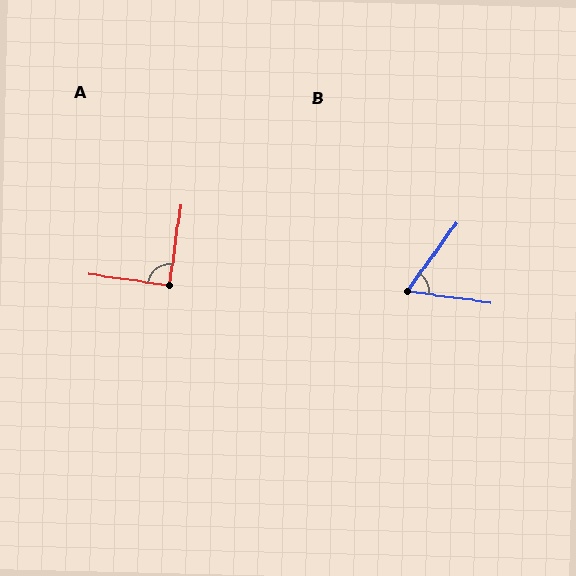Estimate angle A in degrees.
Approximately 90 degrees.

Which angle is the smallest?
B, at approximately 62 degrees.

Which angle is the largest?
A, at approximately 90 degrees.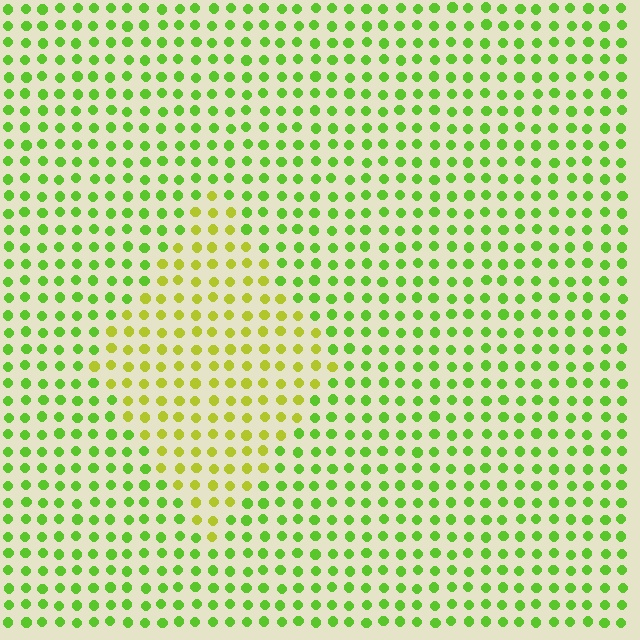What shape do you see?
I see a diamond.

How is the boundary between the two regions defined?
The boundary is defined purely by a slight shift in hue (about 34 degrees). Spacing, size, and orientation are identical on both sides.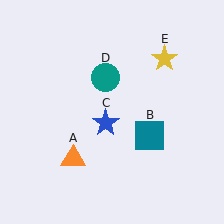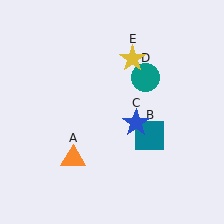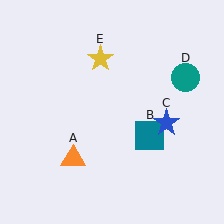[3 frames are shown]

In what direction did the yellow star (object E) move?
The yellow star (object E) moved left.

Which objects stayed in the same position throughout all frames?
Orange triangle (object A) and teal square (object B) remained stationary.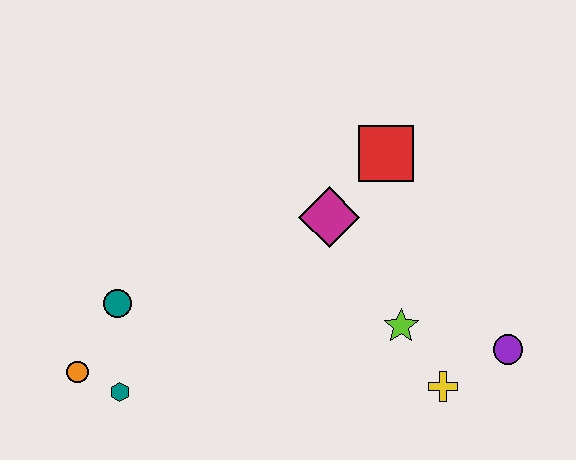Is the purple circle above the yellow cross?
Yes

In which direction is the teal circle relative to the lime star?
The teal circle is to the left of the lime star.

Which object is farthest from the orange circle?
The purple circle is farthest from the orange circle.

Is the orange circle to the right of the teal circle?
No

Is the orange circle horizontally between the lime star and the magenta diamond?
No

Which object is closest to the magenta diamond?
The red square is closest to the magenta diamond.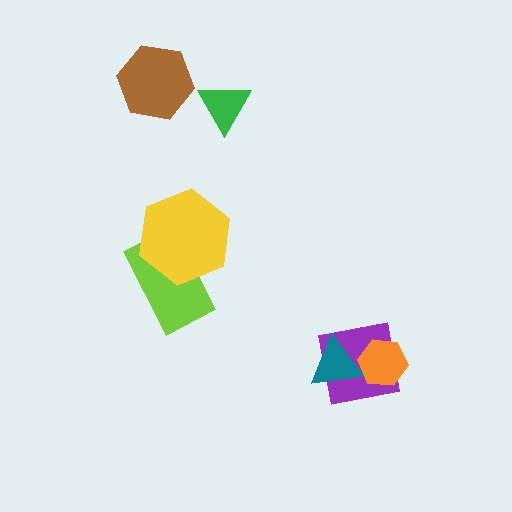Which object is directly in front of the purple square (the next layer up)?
The teal triangle is directly in front of the purple square.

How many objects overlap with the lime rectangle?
1 object overlaps with the lime rectangle.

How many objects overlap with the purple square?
2 objects overlap with the purple square.